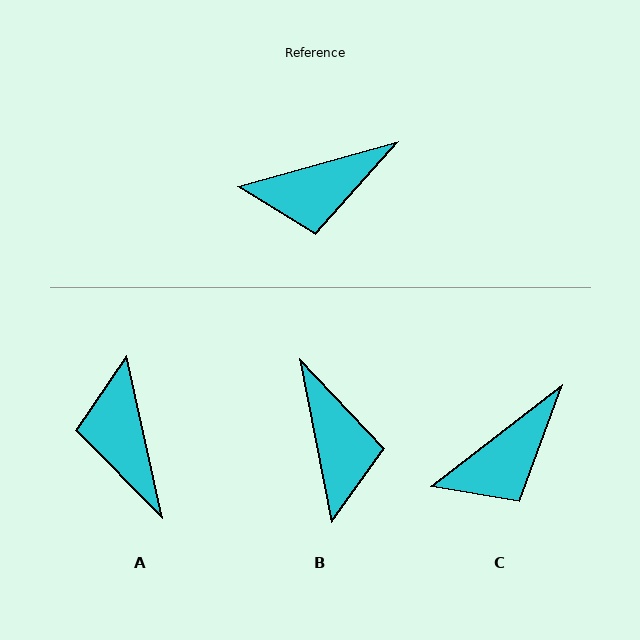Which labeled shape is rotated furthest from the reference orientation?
A, about 93 degrees away.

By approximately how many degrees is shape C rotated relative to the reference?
Approximately 22 degrees counter-clockwise.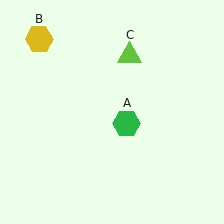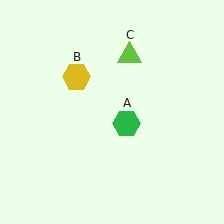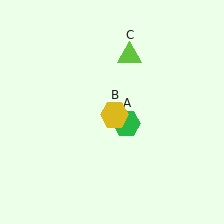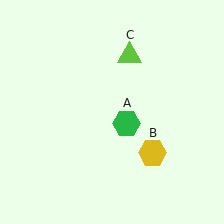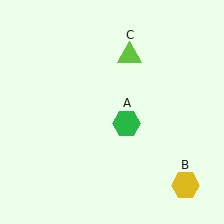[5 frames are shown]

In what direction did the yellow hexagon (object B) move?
The yellow hexagon (object B) moved down and to the right.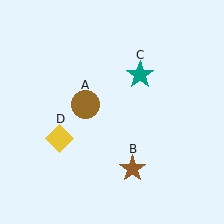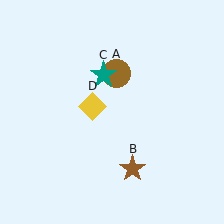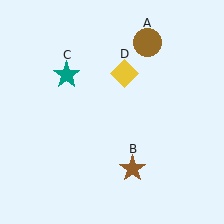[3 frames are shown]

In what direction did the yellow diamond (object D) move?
The yellow diamond (object D) moved up and to the right.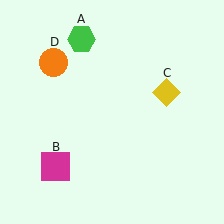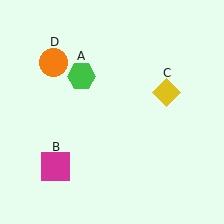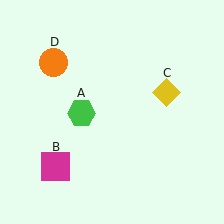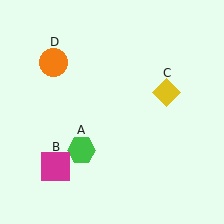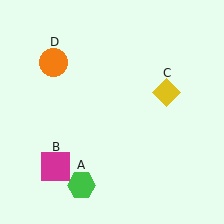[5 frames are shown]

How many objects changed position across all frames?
1 object changed position: green hexagon (object A).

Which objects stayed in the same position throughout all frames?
Magenta square (object B) and yellow diamond (object C) and orange circle (object D) remained stationary.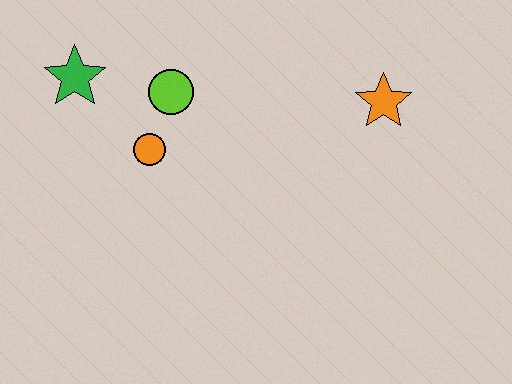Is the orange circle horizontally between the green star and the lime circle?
Yes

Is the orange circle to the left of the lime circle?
Yes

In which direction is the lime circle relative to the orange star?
The lime circle is to the left of the orange star.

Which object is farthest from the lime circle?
The orange star is farthest from the lime circle.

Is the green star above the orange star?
Yes